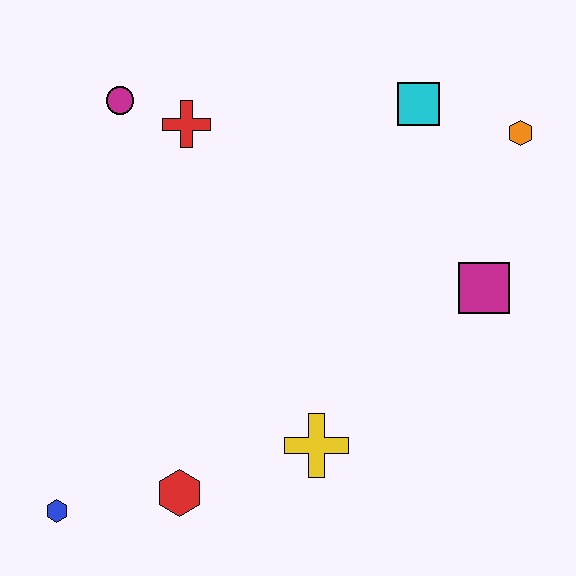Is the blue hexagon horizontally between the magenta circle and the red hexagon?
No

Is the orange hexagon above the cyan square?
No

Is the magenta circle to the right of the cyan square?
No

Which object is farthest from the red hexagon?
The orange hexagon is farthest from the red hexagon.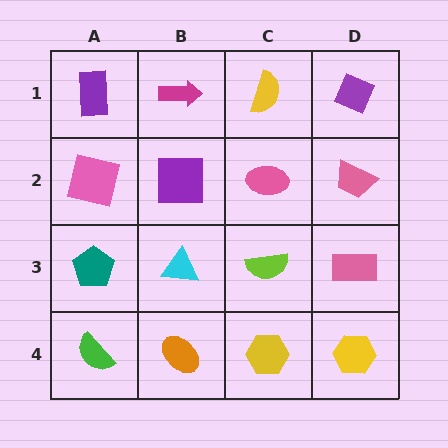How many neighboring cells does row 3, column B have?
4.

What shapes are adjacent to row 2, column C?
A yellow semicircle (row 1, column C), a lime semicircle (row 3, column C), a purple square (row 2, column B), a pink trapezoid (row 2, column D).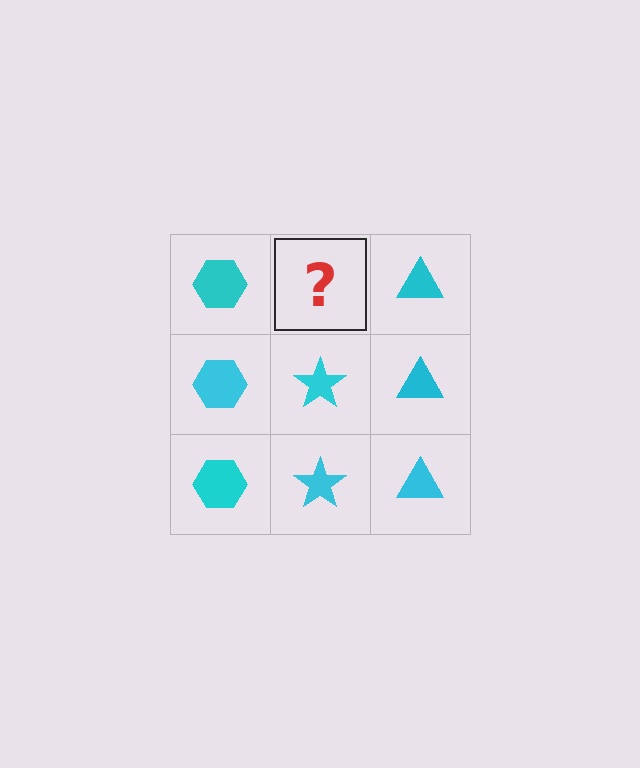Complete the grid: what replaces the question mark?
The question mark should be replaced with a cyan star.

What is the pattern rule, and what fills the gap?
The rule is that each column has a consistent shape. The gap should be filled with a cyan star.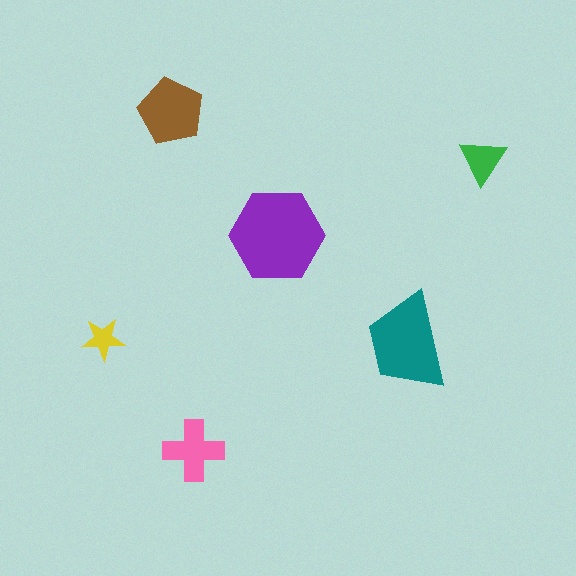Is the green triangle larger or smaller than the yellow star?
Larger.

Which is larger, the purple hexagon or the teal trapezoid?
The purple hexagon.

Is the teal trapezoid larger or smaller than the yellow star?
Larger.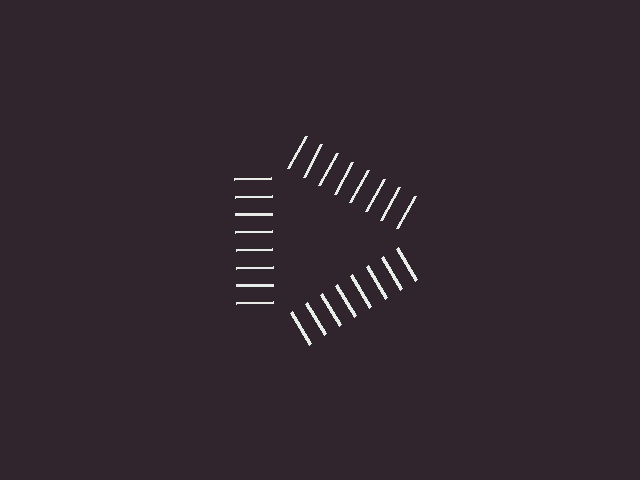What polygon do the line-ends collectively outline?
An illusory triangle — the line segments terminate on its edges but no continuous stroke is drawn.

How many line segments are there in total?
24 — 8 along each of the 3 edges.